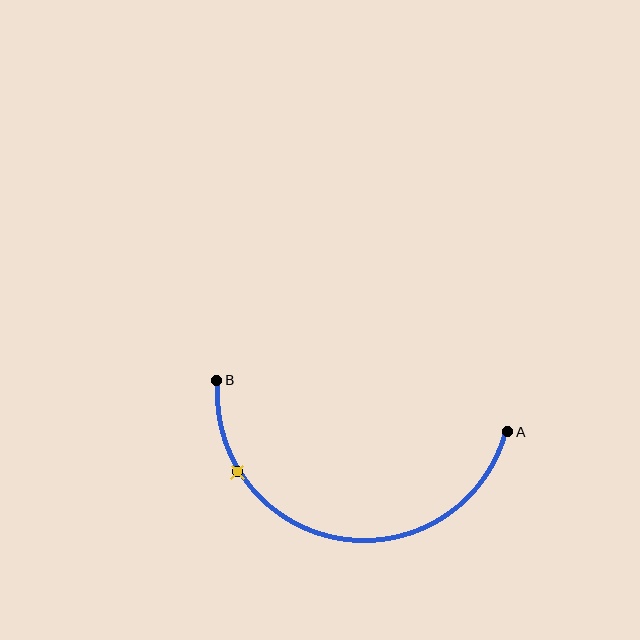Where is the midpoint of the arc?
The arc midpoint is the point on the curve farthest from the straight line joining A and B. It sits below that line.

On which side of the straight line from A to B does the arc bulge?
The arc bulges below the straight line connecting A and B.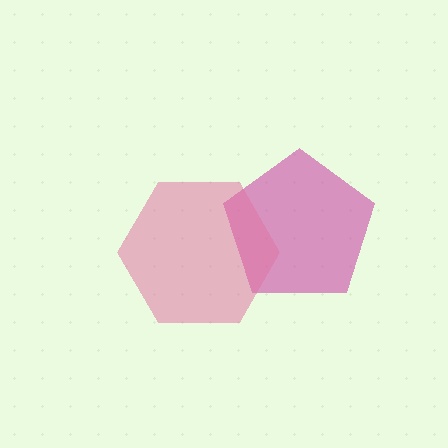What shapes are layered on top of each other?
The layered shapes are: a magenta pentagon, a pink hexagon.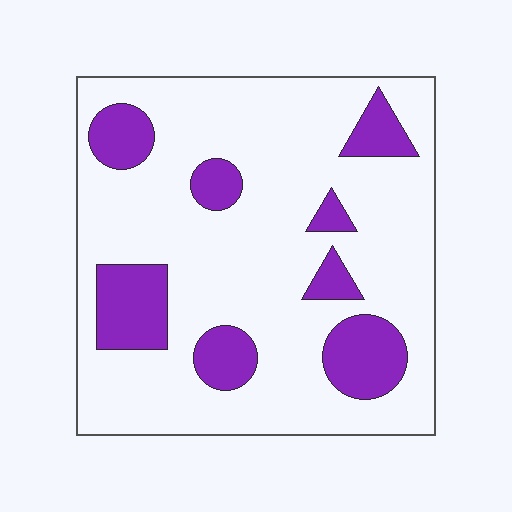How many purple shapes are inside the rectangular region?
8.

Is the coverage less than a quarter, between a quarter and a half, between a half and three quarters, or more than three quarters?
Less than a quarter.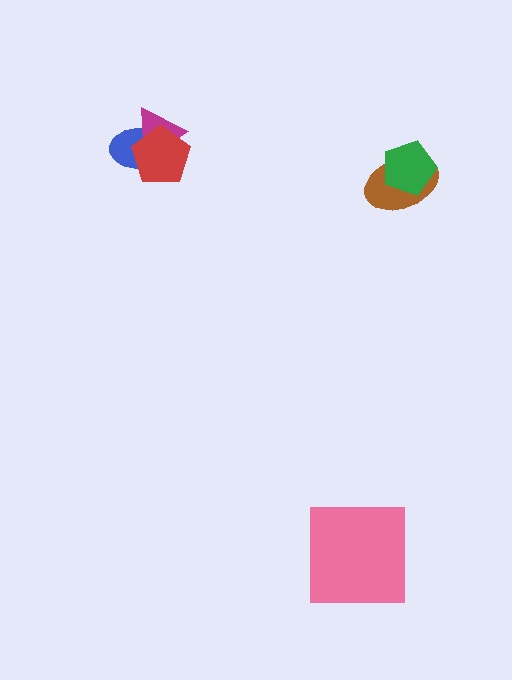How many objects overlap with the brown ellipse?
1 object overlaps with the brown ellipse.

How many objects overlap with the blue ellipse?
2 objects overlap with the blue ellipse.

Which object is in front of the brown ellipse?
The green pentagon is in front of the brown ellipse.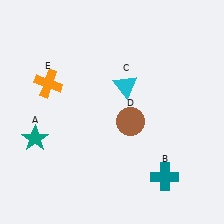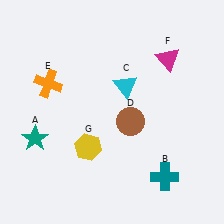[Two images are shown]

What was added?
A magenta triangle (F), a yellow hexagon (G) were added in Image 2.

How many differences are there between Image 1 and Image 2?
There are 2 differences between the two images.